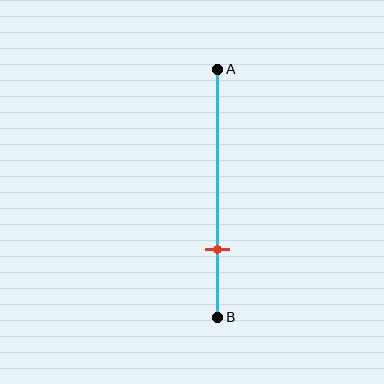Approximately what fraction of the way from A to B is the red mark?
The red mark is approximately 75% of the way from A to B.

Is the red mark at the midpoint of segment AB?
No, the mark is at about 75% from A, not at the 50% midpoint.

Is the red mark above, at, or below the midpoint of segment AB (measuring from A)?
The red mark is below the midpoint of segment AB.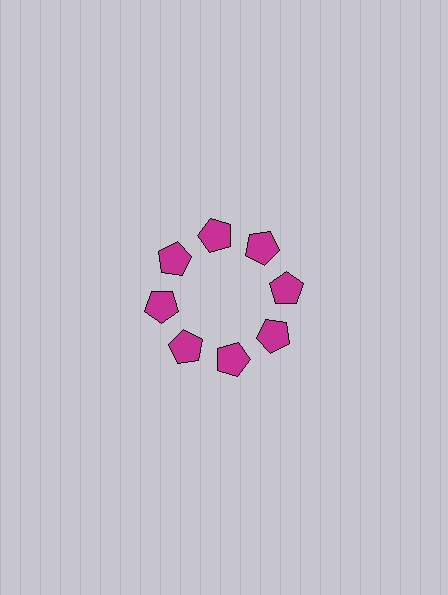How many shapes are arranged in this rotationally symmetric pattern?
There are 8 shapes, arranged in 8 groups of 1.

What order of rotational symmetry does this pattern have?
This pattern has 8-fold rotational symmetry.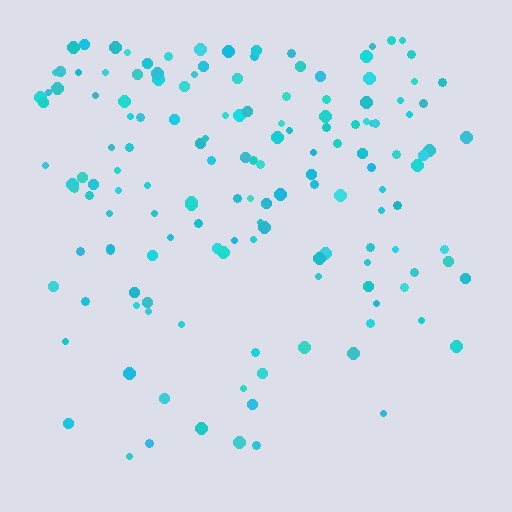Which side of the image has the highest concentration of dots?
The top.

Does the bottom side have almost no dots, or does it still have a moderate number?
Still a moderate number, just noticeably fewer than the top.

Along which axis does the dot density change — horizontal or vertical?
Vertical.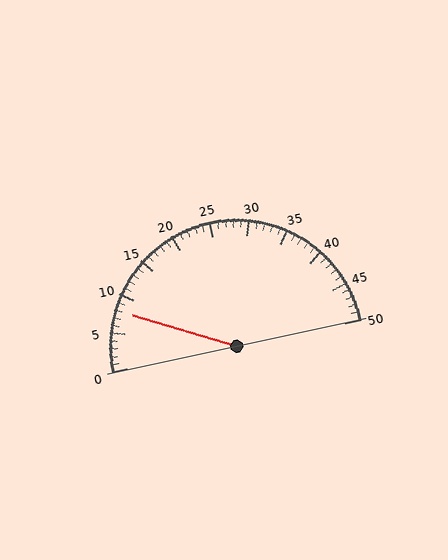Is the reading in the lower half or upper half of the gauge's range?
The reading is in the lower half of the range (0 to 50).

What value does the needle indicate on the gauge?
The needle indicates approximately 8.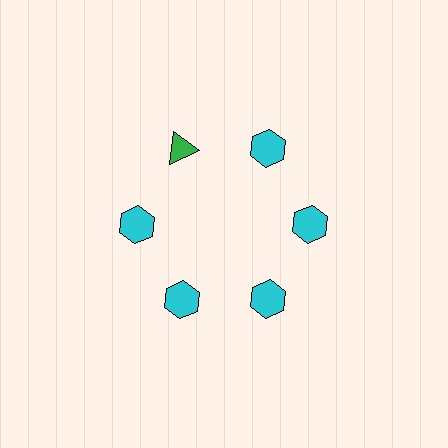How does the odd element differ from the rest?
It differs in both color (green instead of cyan) and shape (triangle instead of hexagon).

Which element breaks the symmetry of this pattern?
The green triangle at roughly the 11 o'clock position breaks the symmetry. All other shapes are cyan hexagons.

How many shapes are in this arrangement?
There are 6 shapes arranged in a ring pattern.